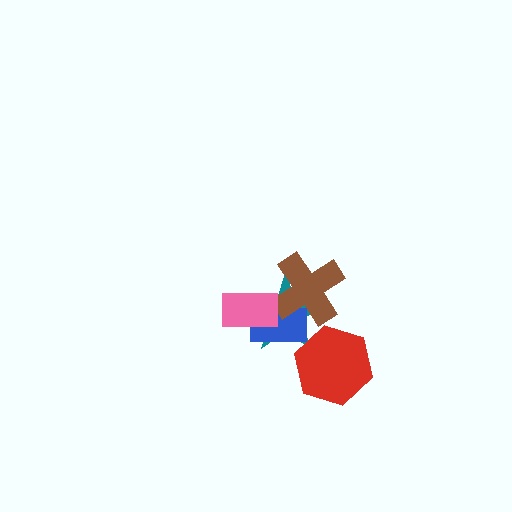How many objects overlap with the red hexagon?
1 object overlaps with the red hexagon.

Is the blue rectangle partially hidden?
Yes, it is partially covered by another shape.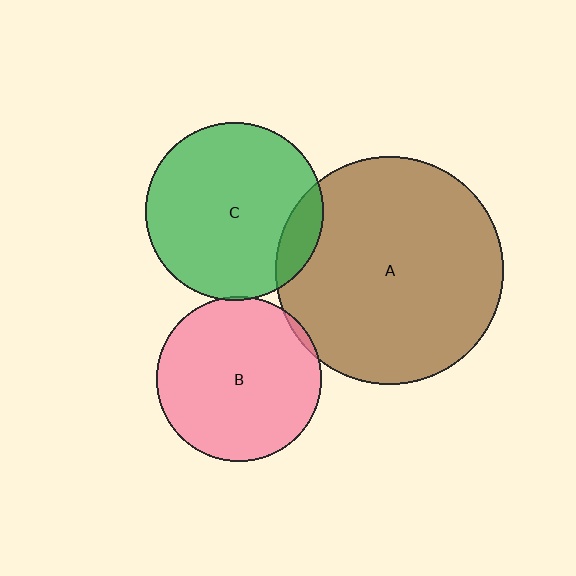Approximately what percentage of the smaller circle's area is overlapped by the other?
Approximately 5%.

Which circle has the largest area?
Circle A (brown).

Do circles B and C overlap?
Yes.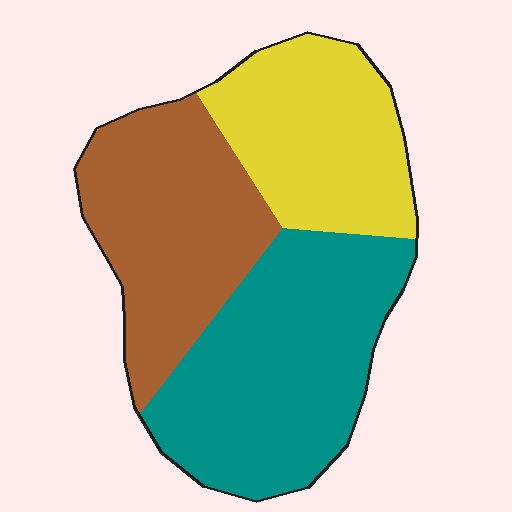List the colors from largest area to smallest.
From largest to smallest: teal, brown, yellow.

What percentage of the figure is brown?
Brown takes up between a quarter and a half of the figure.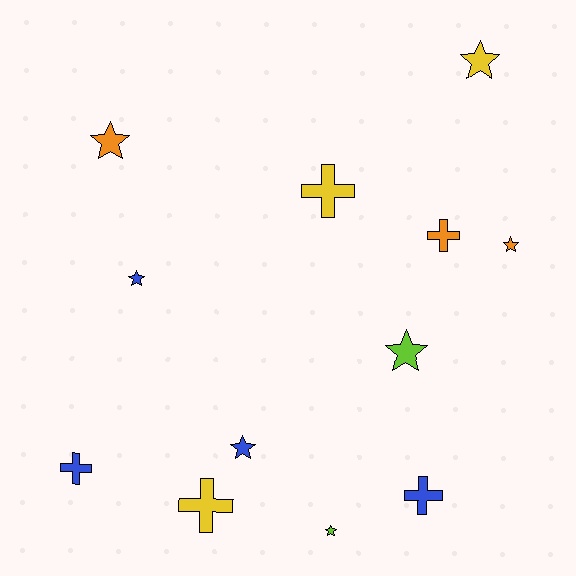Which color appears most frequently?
Blue, with 4 objects.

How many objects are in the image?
There are 12 objects.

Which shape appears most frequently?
Star, with 7 objects.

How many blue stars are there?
There are 2 blue stars.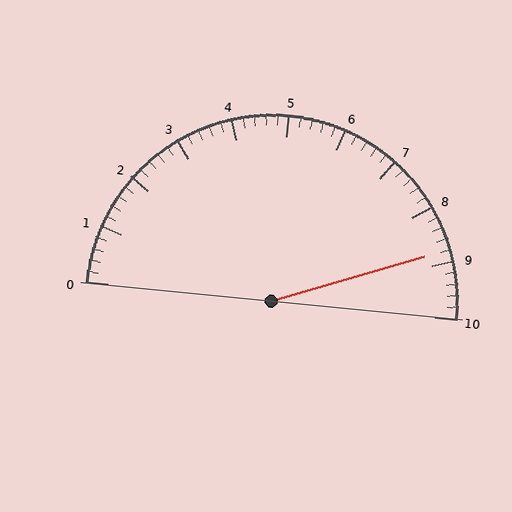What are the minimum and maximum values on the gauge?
The gauge ranges from 0 to 10.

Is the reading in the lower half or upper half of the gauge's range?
The reading is in the upper half of the range (0 to 10).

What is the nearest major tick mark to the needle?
The nearest major tick mark is 9.